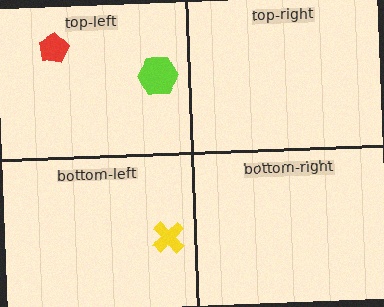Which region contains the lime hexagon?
The top-left region.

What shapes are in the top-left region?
The lime hexagon, the red pentagon.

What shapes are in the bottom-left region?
The yellow cross.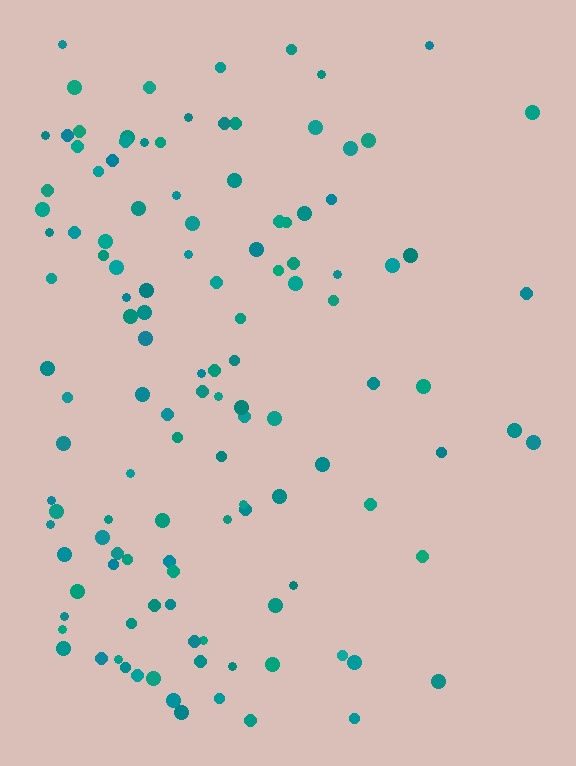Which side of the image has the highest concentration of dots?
The left.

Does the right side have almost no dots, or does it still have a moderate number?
Still a moderate number, just noticeably fewer than the left.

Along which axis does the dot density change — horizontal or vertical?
Horizontal.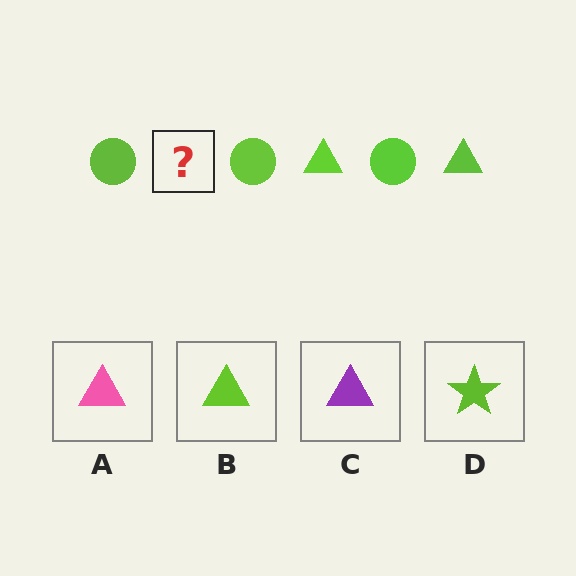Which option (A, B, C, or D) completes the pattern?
B.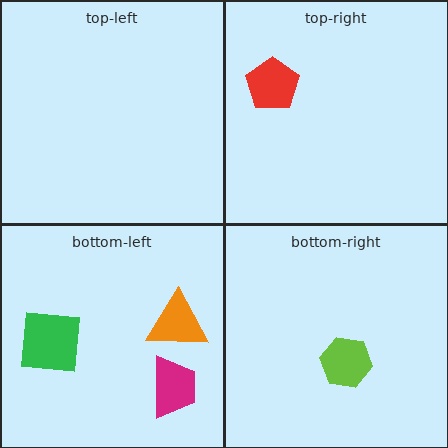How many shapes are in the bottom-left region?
3.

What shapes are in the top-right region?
The red pentagon.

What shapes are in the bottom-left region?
The green square, the orange triangle, the magenta trapezoid.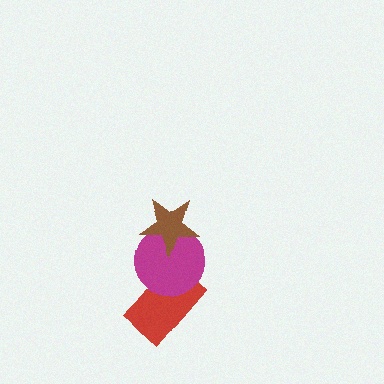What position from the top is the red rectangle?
The red rectangle is 3rd from the top.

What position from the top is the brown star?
The brown star is 1st from the top.